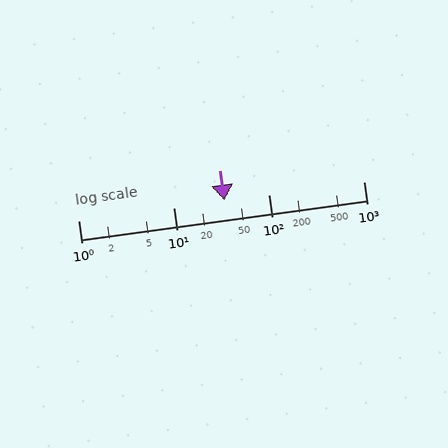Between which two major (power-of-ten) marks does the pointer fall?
The pointer is between 10 and 100.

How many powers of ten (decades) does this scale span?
The scale spans 3 decades, from 1 to 1000.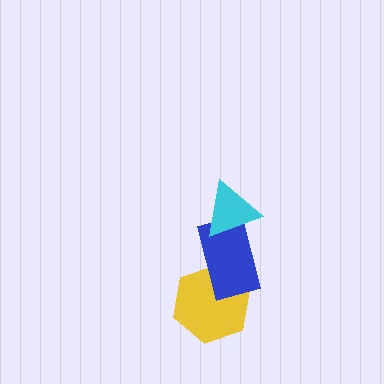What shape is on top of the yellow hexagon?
The blue rectangle is on top of the yellow hexagon.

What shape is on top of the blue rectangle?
The cyan triangle is on top of the blue rectangle.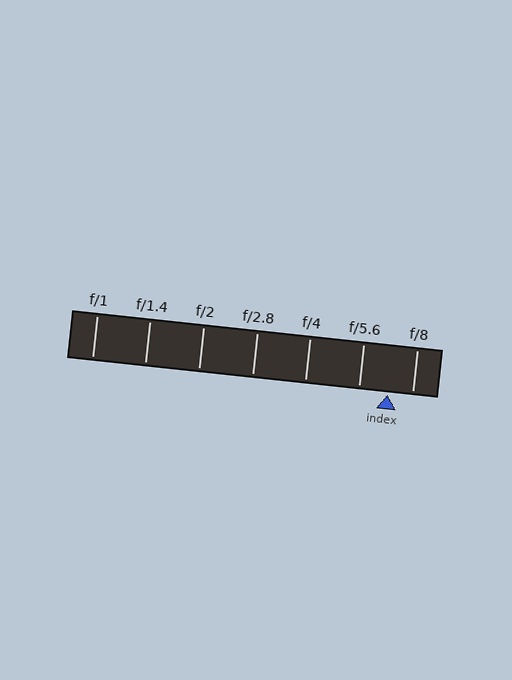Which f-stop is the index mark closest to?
The index mark is closest to f/8.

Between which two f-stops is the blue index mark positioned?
The index mark is between f/5.6 and f/8.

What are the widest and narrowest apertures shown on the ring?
The widest aperture shown is f/1 and the narrowest is f/8.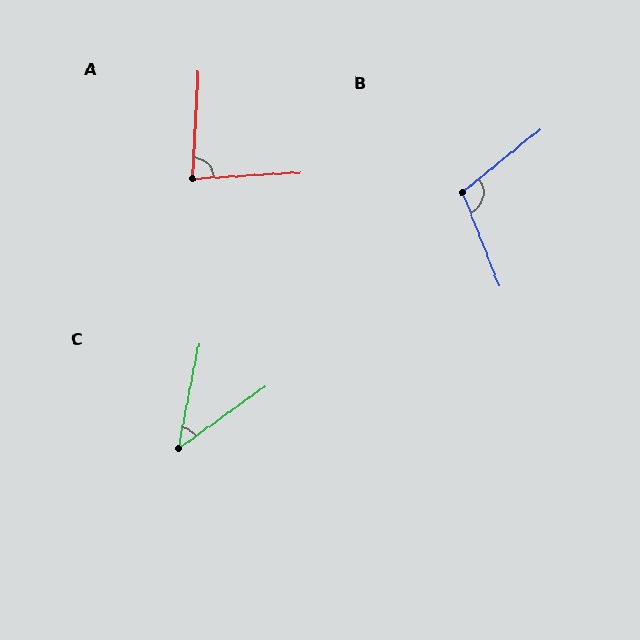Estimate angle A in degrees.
Approximately 83 degrees.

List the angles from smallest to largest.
C (43°), A (83°), B (108°).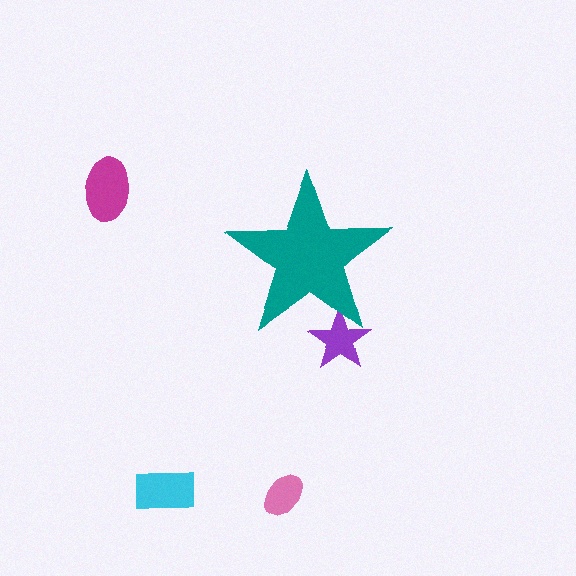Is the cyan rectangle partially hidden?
No, the cyan rectangle is fully visible.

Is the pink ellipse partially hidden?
No, the pink ellipse is fully visible.